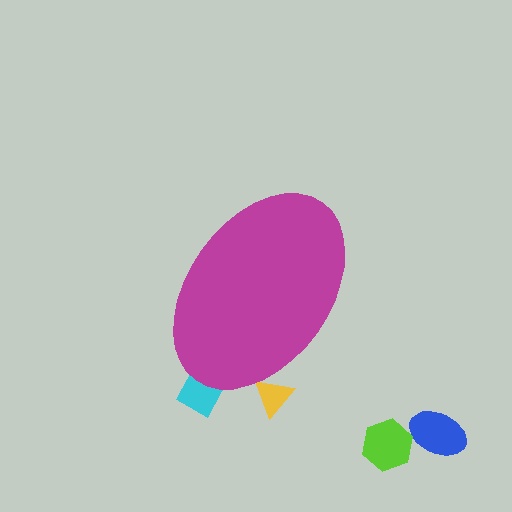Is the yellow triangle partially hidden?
Yes, the yellow triangle is partially hidden behind the magenta ellipse.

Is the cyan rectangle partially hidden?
Yes, the cyan rectangle is partially hidden behind the magenta ellipse.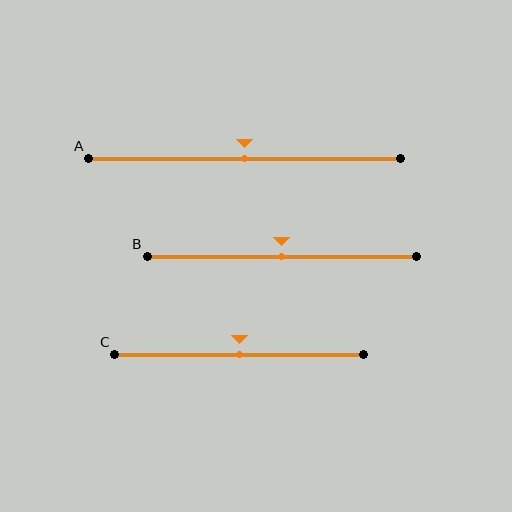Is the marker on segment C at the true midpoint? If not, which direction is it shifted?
Yes, the marker on segment C is at the true midpoint.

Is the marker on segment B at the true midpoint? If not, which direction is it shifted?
Yes, the marker on segment B is at the true midpoint.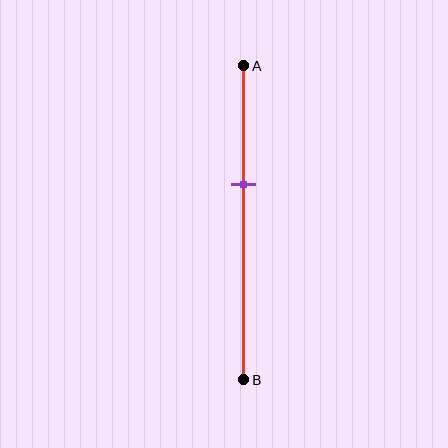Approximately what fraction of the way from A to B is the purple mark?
The purple mark is approximately 40% of the way from A to B.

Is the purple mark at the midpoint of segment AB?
No, the mark is at about 40% from A, not at the 50% midpoint.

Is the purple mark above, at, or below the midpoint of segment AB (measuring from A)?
The purple mark is above the midpoint of segment AB.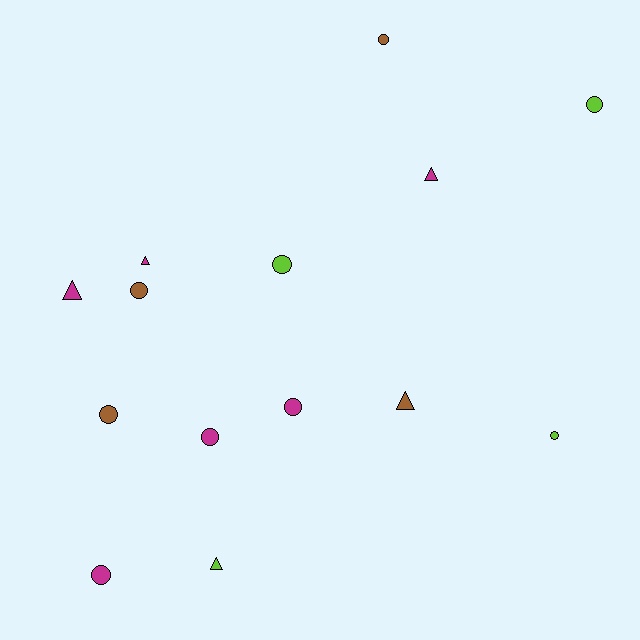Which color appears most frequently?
Magenta, with 6 objects.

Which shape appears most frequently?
Circle, with 9 objects.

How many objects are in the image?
There are 14 objects.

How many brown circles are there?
There are 3 brown circles.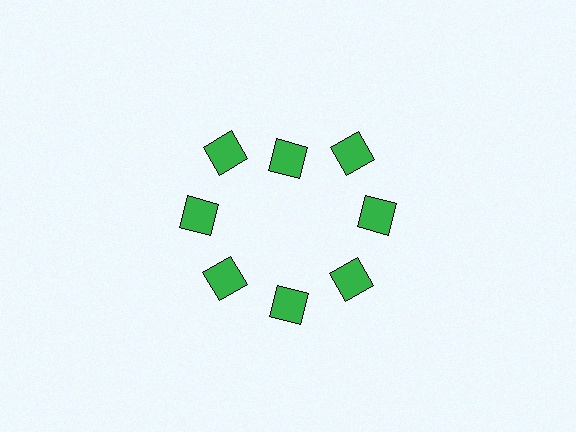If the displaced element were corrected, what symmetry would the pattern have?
It would have 8-fold rotational symmetry — the pattern would map onto itself every 45 degrees.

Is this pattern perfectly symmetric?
No. The 8 green squares are arranged in a ring, but one element near the 12 o'clock position is pulled inward toward the center, breaking the 8-fold rotational symmetry.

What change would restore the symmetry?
The symmetry would be restored by moving it outward, back onto the ring so that all 8 squares sit at equal angles and equal distance from the center.